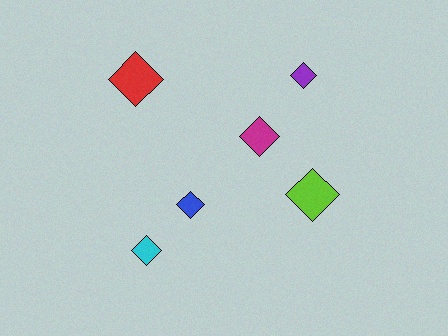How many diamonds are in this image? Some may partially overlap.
There are 6 diamonds.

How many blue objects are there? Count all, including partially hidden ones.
There is 1 blue object.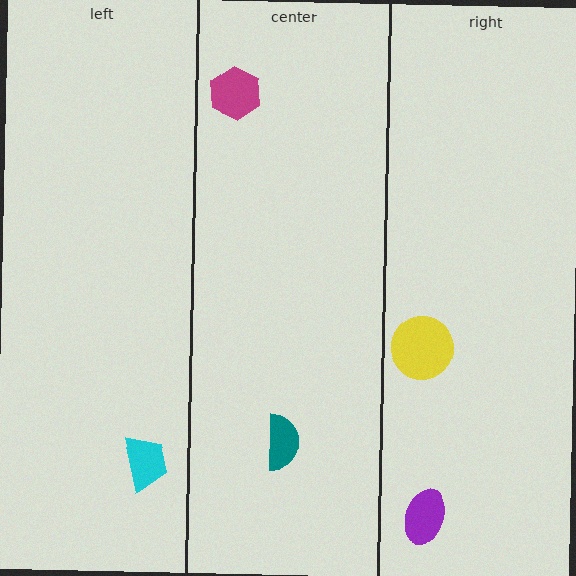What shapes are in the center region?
The magenta hexagon, the teal semicircle.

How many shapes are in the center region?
2.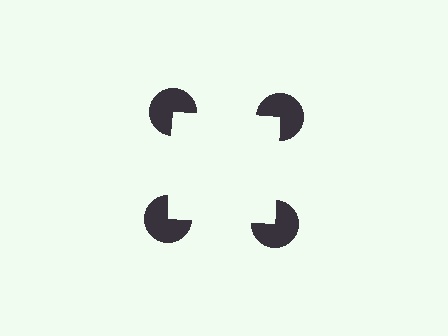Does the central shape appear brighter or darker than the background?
It typically appears slightly brighter than the background, even though no actual brightness change is drawn.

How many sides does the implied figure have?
4 sides.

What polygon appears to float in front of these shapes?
An illusory square — its edges are inferred from the aligned wedge cuts in the pac-man discs, not physically drawn.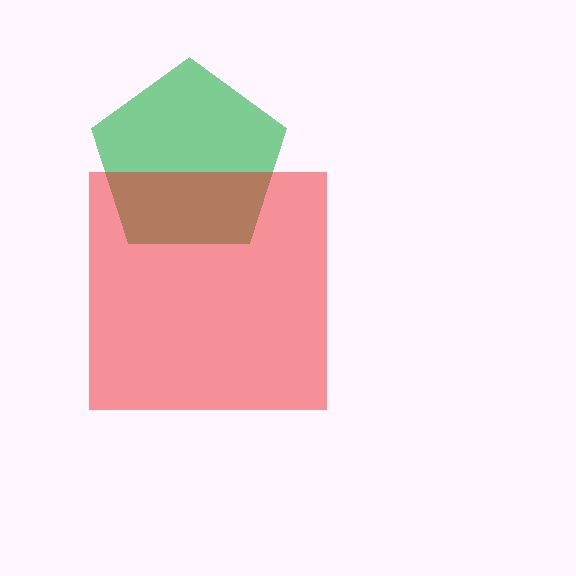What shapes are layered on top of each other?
The layered shapes are: a green pentagon, a red square.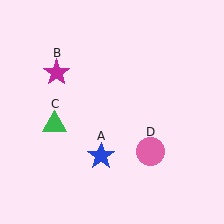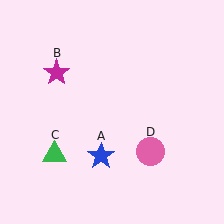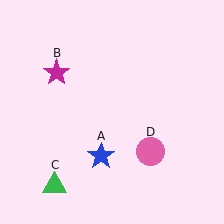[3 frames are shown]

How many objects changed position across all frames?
1 object changed position: green triangle (object C).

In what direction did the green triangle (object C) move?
The green triangle (object C) moved down.